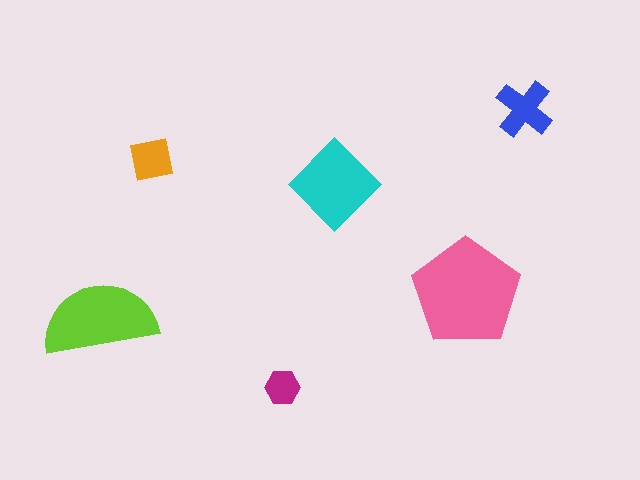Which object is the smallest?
The magenta hexagon.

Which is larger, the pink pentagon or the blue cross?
The pink pentagon.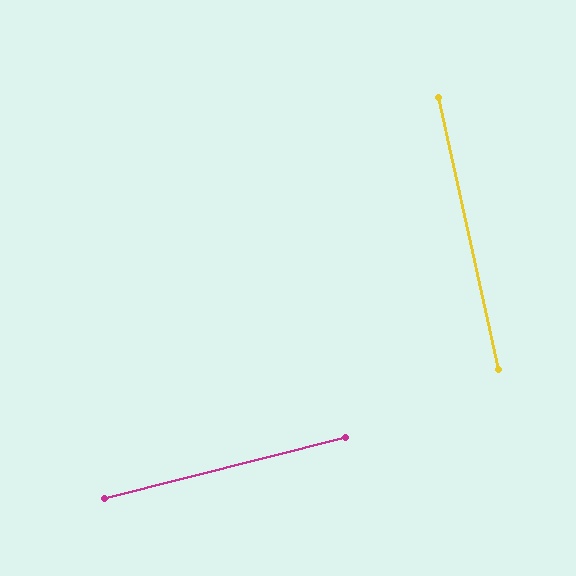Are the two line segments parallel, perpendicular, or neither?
Perpendicular — they meet at approximately 88°.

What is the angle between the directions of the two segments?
Approximately 88 degrees.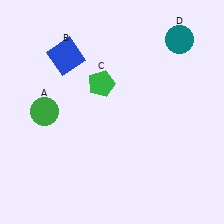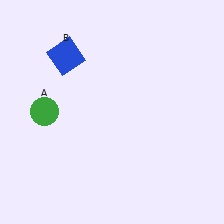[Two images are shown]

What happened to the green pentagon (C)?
The green pentagon (C) was removed in Image 2. It was in the top-left area of Image 1.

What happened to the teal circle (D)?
The teal circle (D) was removed in Image 2. It was in the top-right area of Image 1.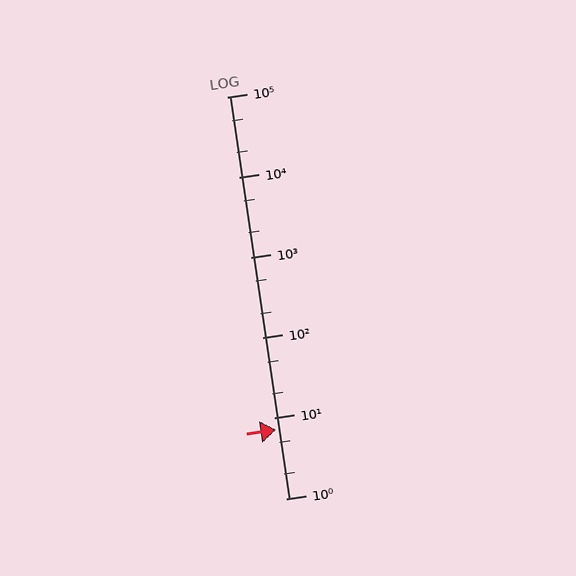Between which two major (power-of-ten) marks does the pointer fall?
The pointer is between 1 and 10.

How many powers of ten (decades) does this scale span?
The scale spans 5 decades, from 1 to 100000.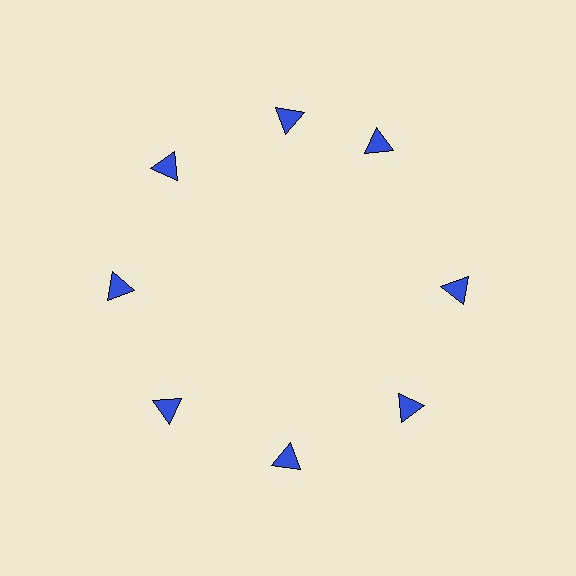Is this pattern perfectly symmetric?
No. The 8 blue triangles are arranged in a ring, but one element near the 2 o'clock position is rotated out of alignment along the ring, breaking the 8-fold rotational symmetry.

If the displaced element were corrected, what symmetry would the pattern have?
It would have 8-fold rotational symmetry — the pattern would map onto itself every 45 degrees.